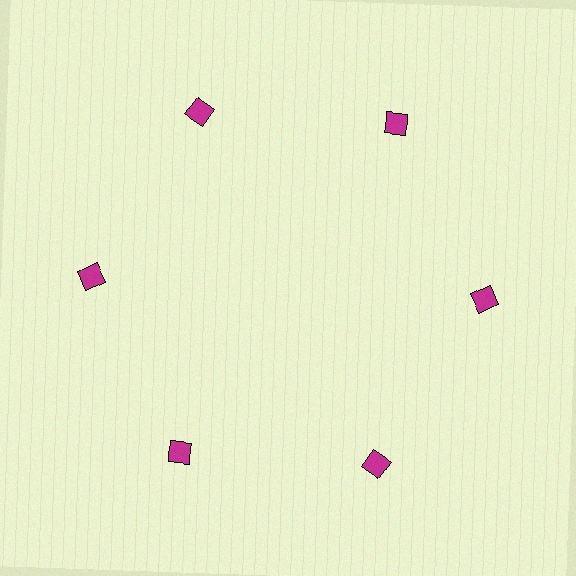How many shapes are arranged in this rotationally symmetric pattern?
There are 6 shapes, arranged in 6 groups of 1.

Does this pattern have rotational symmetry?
Yes, this pattern has 6-fold rotational symmetry. It looks the same after rotating 60 degrees around the center.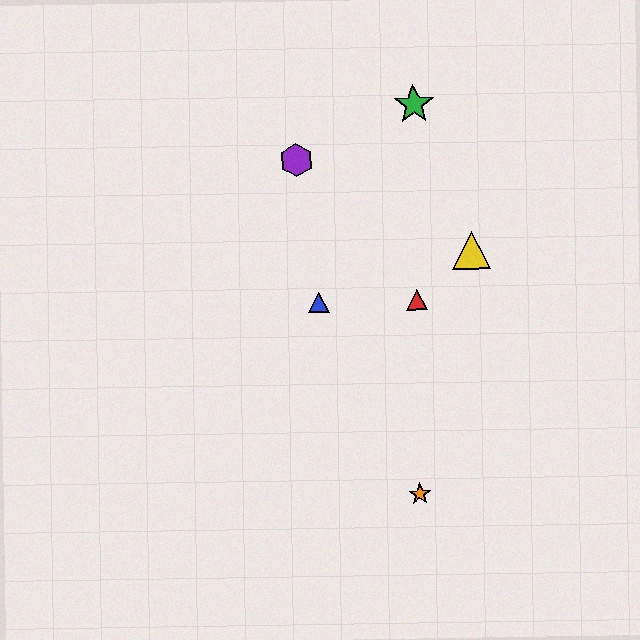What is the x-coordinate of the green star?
The green star is at x≈414.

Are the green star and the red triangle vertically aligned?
Yes, both are at x≈414.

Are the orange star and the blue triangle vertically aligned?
No, the orange star is at x≈420 and the blue triangle is at x≈319.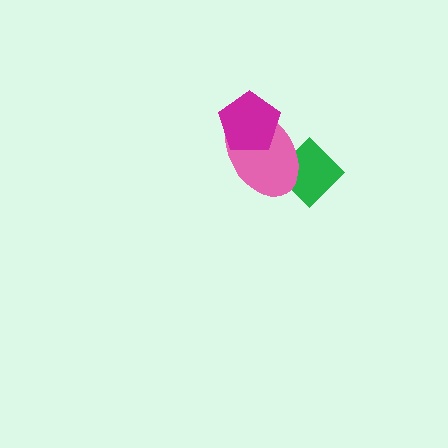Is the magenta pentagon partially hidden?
No, no other shape covers it.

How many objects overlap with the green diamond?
1 object overlaps with the green diamond.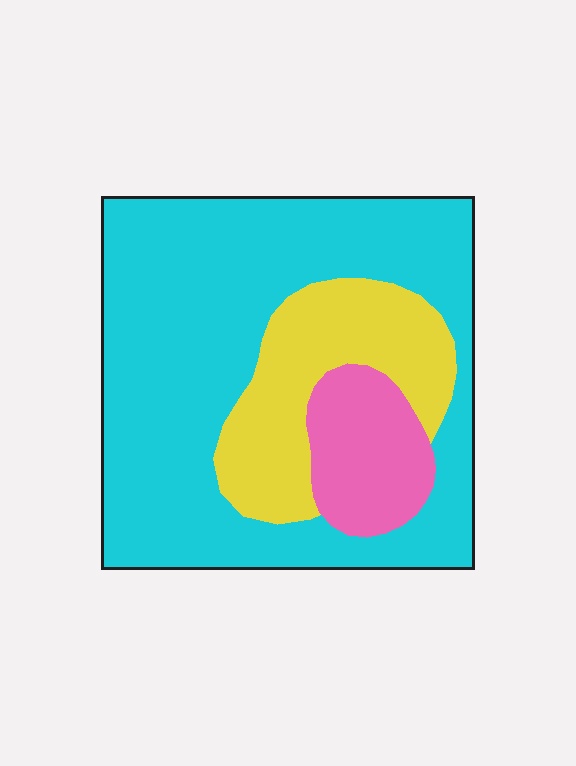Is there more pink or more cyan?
Cyan.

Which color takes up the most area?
Cyan, at roughly 65%.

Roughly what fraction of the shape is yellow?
Yellow takes up about one fifth (1/5) of the shape.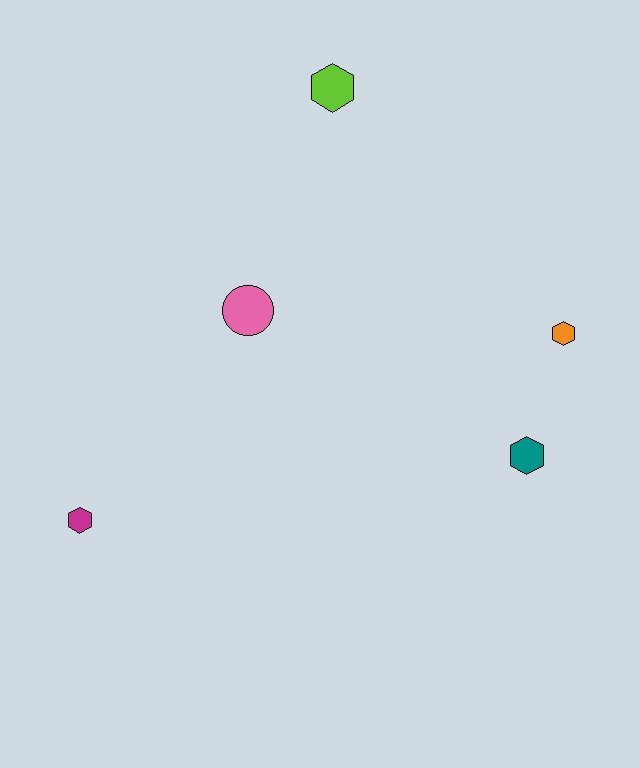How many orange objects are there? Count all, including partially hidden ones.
There is 1 orange object.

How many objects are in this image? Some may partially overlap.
There are 5 objects.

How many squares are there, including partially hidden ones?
There are no squares.